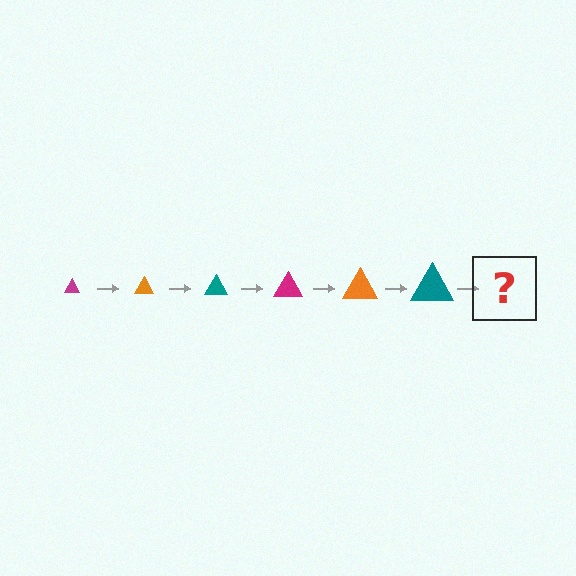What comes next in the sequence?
The next element should be a magenta triangle, larger than the previous one.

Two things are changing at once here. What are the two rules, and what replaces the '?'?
The two rules are that the triangle grows larger each step and the color cycles through magenta, orange, and teal. The '?' should be a magenta triangle, larger than the previous one.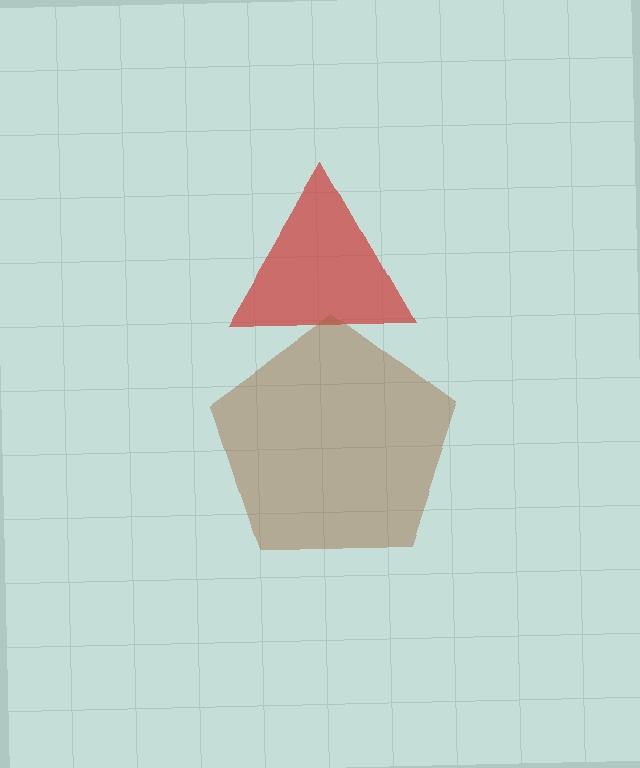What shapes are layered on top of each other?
The layered shapes are: a red triangle, a brown pentagon.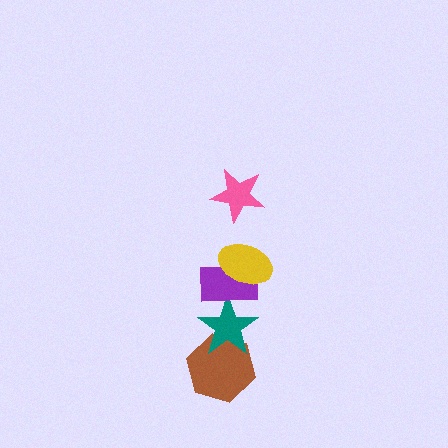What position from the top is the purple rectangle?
The purple rectangle is 3rd from the top.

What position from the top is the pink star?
The pink star is 1st from the top.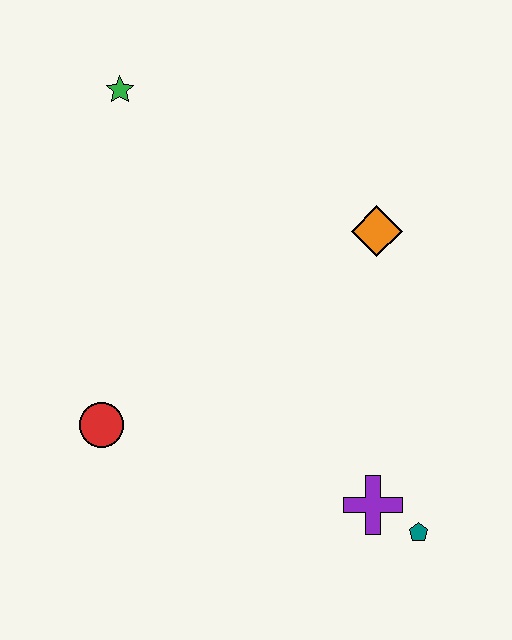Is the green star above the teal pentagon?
Yes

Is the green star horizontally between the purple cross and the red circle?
Yes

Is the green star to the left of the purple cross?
Yes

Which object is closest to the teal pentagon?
The purple cross is closest to the teal pentagon.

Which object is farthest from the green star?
The teal pentagon is farthest from the green star.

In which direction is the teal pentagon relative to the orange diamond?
The teal pentagon is below the orange diamond.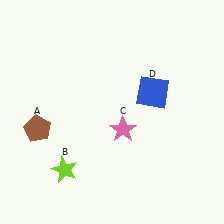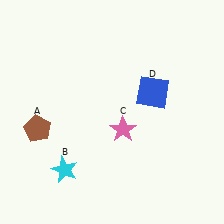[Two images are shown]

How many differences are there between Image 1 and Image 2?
There is 1 difference between the two images.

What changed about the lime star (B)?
In Image 1, B is lime. In Image 2, it changed to cyan.